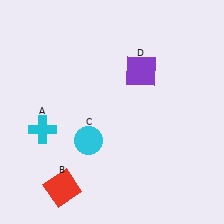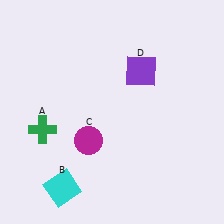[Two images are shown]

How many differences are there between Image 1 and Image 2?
There are 3 differences between the two images.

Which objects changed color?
A changed from cyan to green. B changed from red to cyan. C changed from cyan to magenta.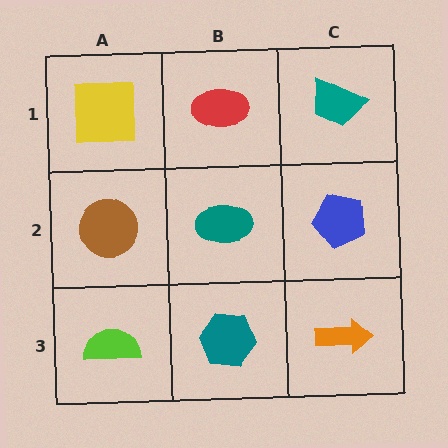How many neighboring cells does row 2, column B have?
4.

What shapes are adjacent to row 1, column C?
A blue pentagon (row 2, column C), a red ellipse (row 1, column B).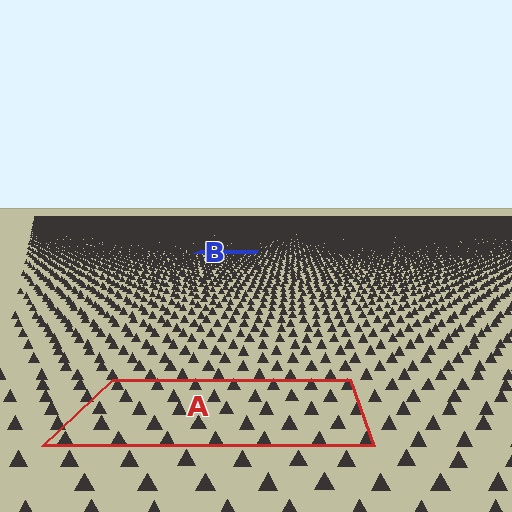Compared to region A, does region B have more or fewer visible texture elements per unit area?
Region B has more texture elements per unit area — they are packed more densely because it is farther away.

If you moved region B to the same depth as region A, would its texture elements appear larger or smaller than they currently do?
They would appear larger. At a closer depth, the same texture elements are projected at a bigger on-screen size.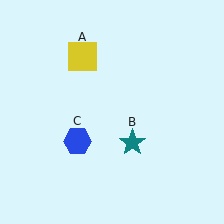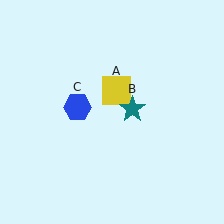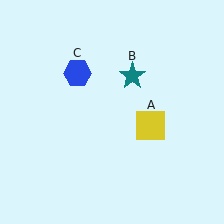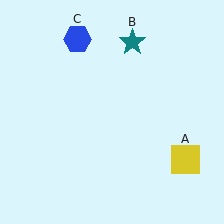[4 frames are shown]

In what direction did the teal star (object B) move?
The teal star (object B) moved up.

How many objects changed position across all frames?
3 objects changed position: yellow square (object A), teal star (object B), blue hexagon (object C).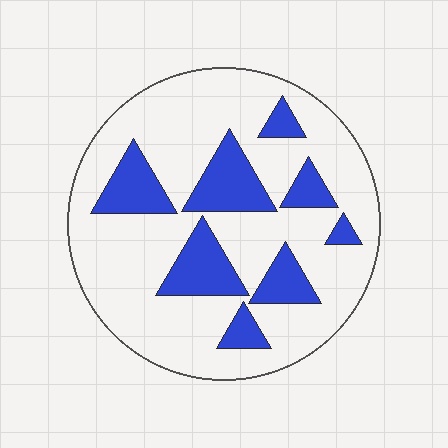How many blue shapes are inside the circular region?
8.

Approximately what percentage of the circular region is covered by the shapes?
Approximately 25%.